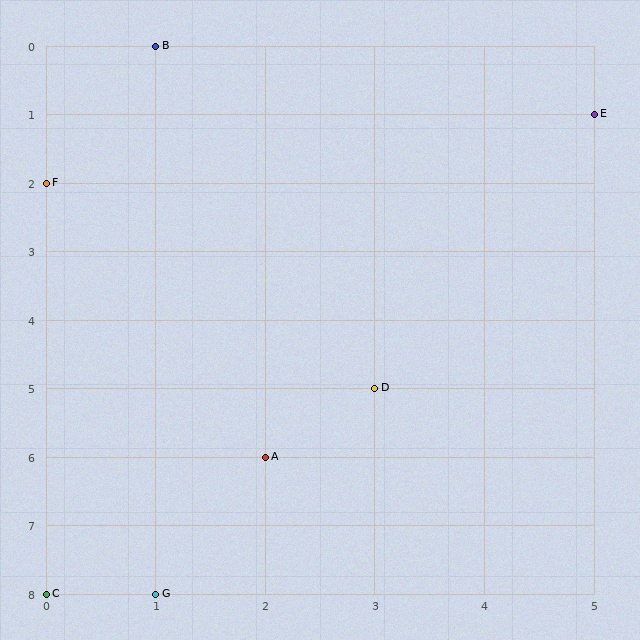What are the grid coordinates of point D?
Point D is at grid coordinates (3, 5).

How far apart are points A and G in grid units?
Points A and G are 1 column and 2 rows apart (about 2.2 grid units diagonally).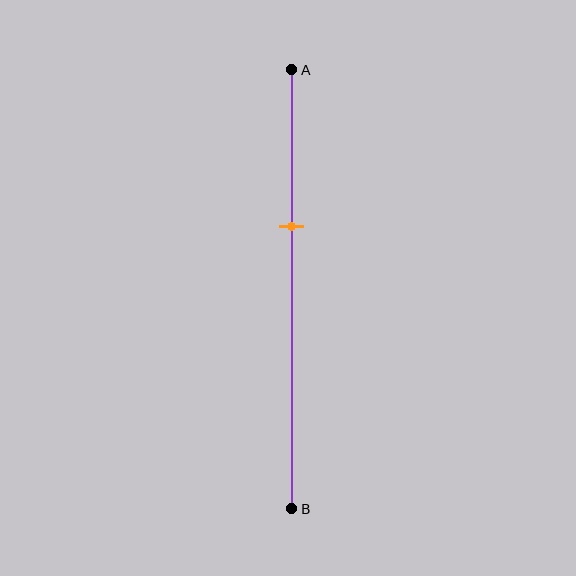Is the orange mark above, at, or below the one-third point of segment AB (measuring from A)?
The orange mark is approximately at the one-third point of segment AB.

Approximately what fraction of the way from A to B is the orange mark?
The orange mark is approximately 35% of the way from A to B.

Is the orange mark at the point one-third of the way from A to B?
Yes, the mark is approximately at the one-third point.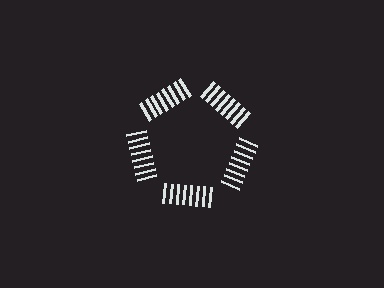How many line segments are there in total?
40 — 8 along each of the 5 edges.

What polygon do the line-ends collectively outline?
An illusory pentagon — the line segments terminate on its edges but no continuous stroke is drawn.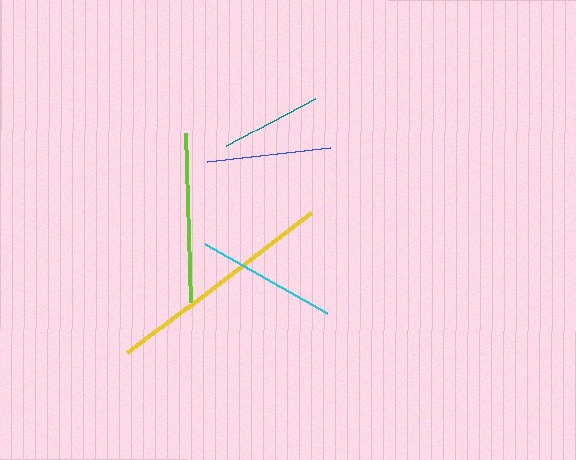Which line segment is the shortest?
The teal line is the shortest at approximately 100 pixels.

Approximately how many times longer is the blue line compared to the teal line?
The blue line is approximately 1.2 times the length of the teal line.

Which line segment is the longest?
The yellow line is the longest at approximately 231 pixels.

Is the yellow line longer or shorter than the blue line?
The yellow line is longer than the blue line.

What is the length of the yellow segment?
The yellow segment is approximately 231 pixels long.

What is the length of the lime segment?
The lime segment is approximately 168 pixels long.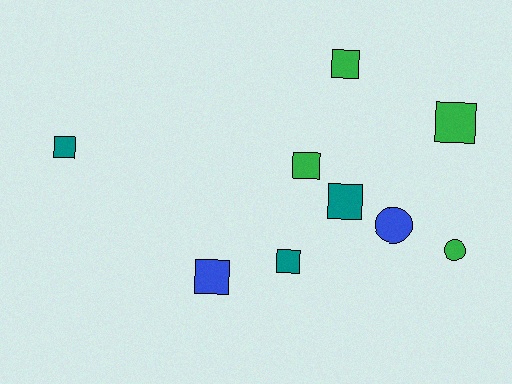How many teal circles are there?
There are no teal circles.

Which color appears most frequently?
Green, with 4 objects.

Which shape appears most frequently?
Square, with 7 objects.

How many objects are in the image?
There are 9 objects.